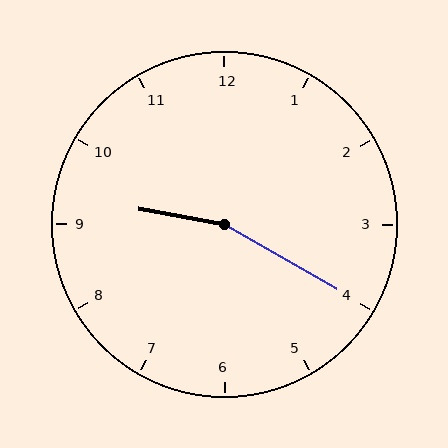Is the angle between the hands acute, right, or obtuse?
It is obtuse.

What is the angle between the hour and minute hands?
Approximately 160 degrees.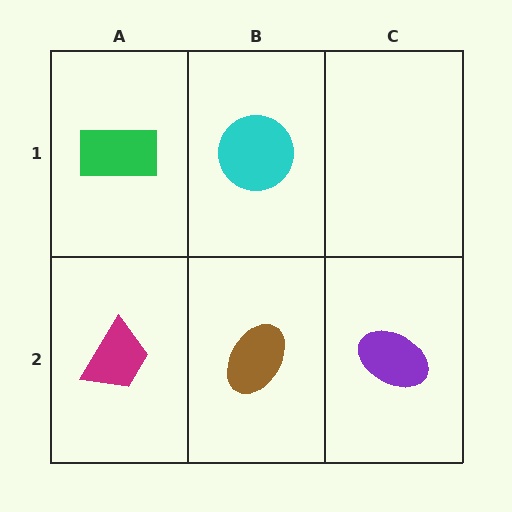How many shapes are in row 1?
2 shapes.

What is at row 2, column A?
A magenta trapezoid.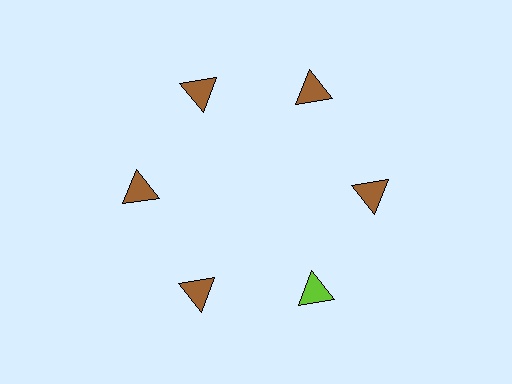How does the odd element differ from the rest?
It has a different color: lime instead of brown.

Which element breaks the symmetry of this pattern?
The lime triangle at roughly the 5 o'clock position breaks the symmetry. All other shapes are brown triangles.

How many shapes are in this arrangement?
There are 6 shapes arranged in a ring pattern.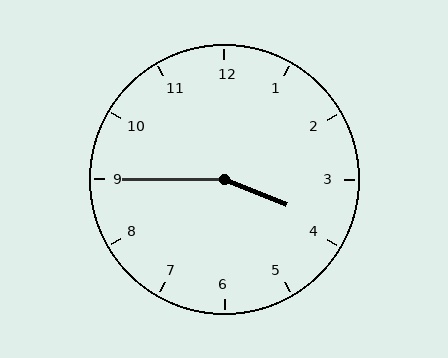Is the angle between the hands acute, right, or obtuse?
It is obtuse.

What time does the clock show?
3:45.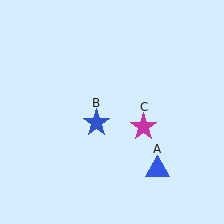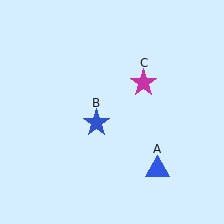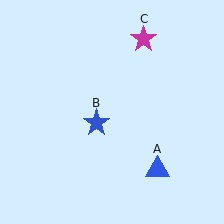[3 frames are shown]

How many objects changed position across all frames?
1 object changed position: magenta star (object C).